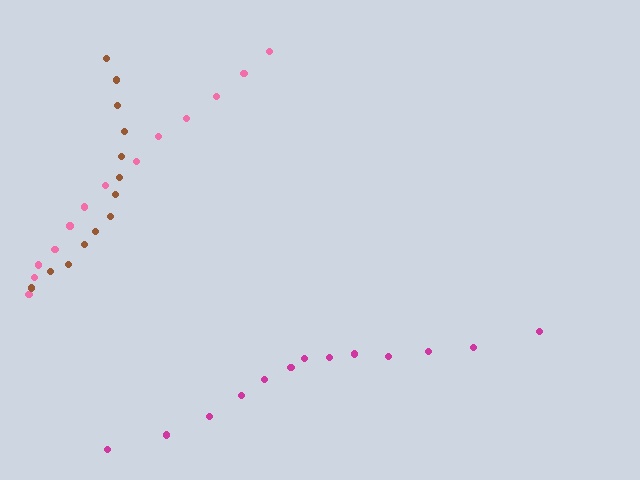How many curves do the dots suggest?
There are 3 distinct paths.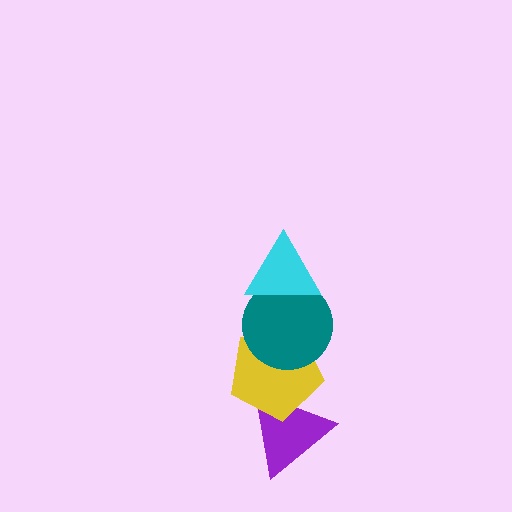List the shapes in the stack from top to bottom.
From top to bottom: the cyan triangle, the teal circle, the yellow pentagon, the purple triangle.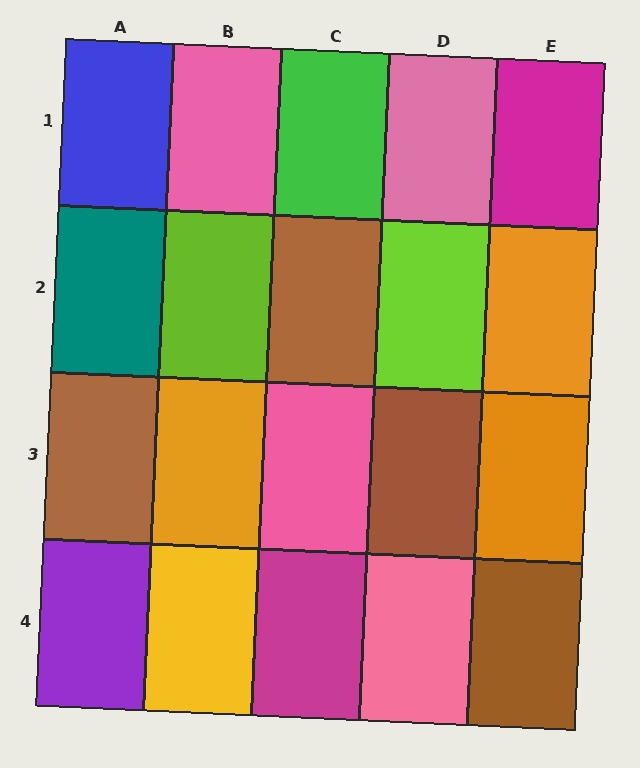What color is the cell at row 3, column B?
Orange.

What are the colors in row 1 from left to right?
Blue, pink, green, pink, magenta.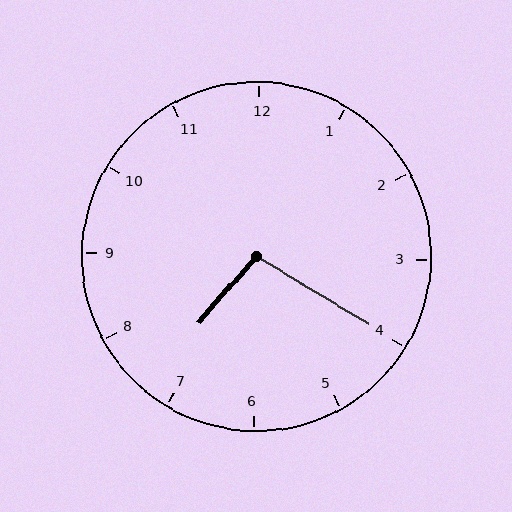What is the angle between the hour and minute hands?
Approximately 100 degrees.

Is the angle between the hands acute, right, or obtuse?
It is obtuse.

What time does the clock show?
7:20.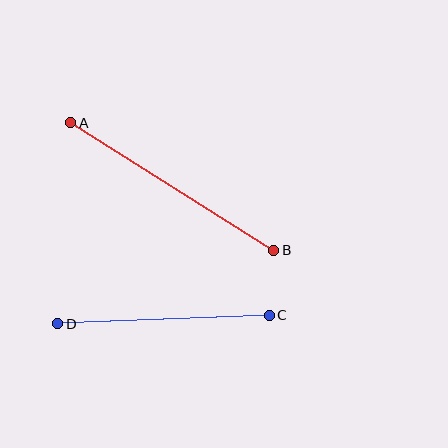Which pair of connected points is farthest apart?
Points A and B are farthest apart.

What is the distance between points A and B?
The distance is approximately 240 pixels.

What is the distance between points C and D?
The distance is approximately 212 pixels.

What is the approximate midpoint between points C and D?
The midpoint is at approximately (164, 320) pixels.